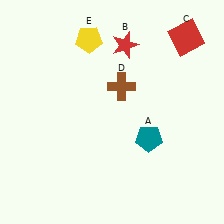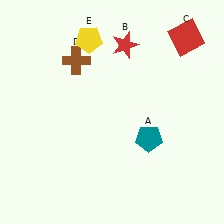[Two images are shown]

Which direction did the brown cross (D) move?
The brown cross (D) moved left.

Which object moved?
The brown cross (D) moved left.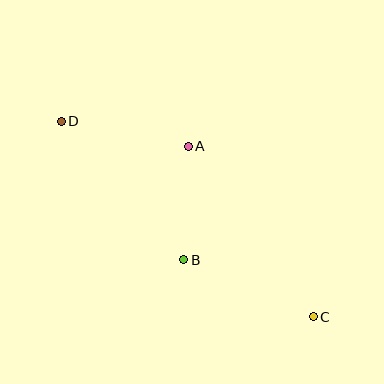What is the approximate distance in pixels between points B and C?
The distance between B and C is approximately 142 pixels.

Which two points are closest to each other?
Points A and B are closest to each other.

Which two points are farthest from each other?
Points C and D are farthest from each other.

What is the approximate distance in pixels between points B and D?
The distance between B and D is approximately 185 pixels.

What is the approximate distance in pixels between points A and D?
The distance between A and D is approximately 129 pixels.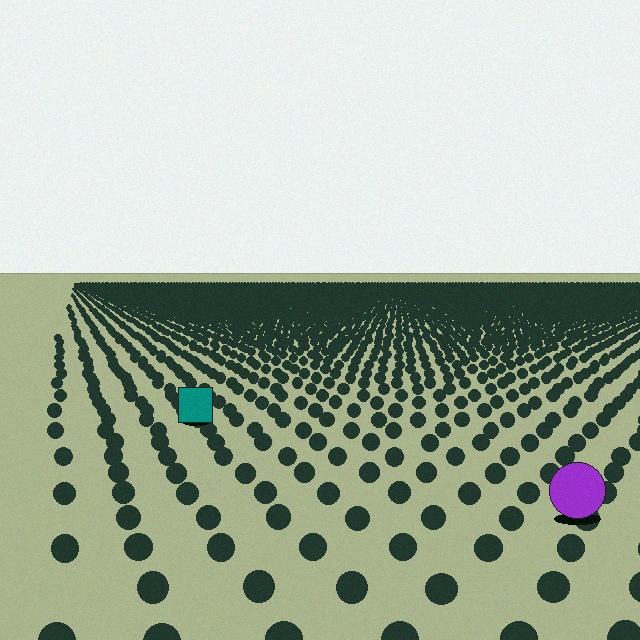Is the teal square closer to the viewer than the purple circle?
No. The purple circle is closer — you can tell from the texture gradient: the ground texture is coarser near it.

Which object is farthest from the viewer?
The teal square is farthest from the viewer. It appears smaller and the ground texture around it is denser.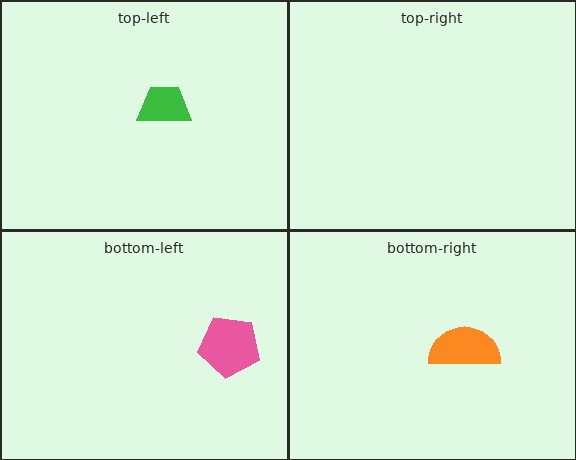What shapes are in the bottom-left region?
The pink pentagon.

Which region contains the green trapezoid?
The top-left region.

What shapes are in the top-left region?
The green trapezoid.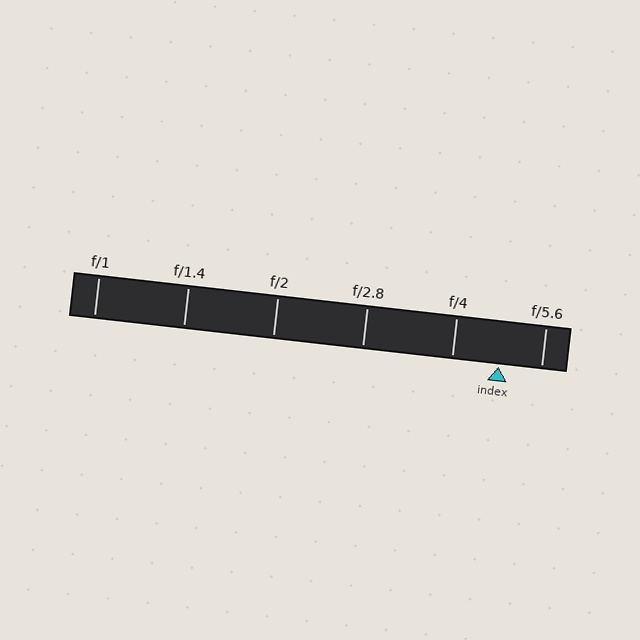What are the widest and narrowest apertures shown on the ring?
The widest aperture shown is f/1 and the narrowest is f/5.6.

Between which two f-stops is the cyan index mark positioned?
The index mark is between f/4 and f/5.6.